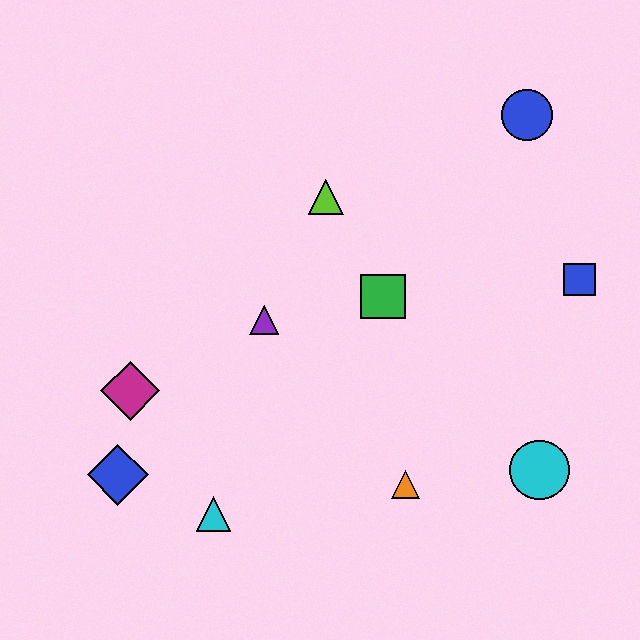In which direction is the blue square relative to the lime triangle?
The blue square is to the right of the lime triangle.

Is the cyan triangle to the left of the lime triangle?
Yes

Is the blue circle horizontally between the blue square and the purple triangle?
Yes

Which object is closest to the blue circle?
The blue square is closest to the blue circle.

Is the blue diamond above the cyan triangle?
Yes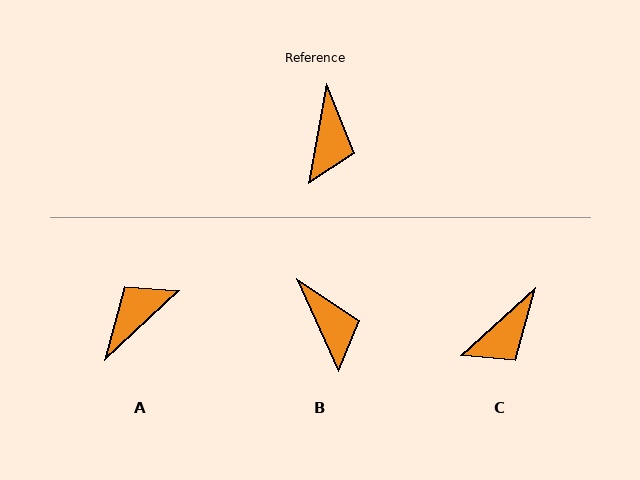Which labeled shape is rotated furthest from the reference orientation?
A, about 143 degrees away.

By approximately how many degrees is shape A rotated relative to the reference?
Approximately 143 degrees counter-clockwise.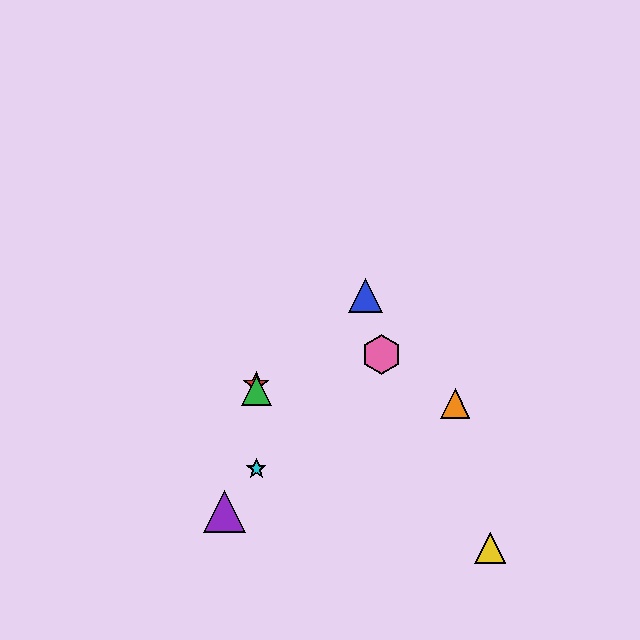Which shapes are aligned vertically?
The red star, the green triangle, the cyan star are aligned vertically.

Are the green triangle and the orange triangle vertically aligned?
No, the green triangle is at x≈256 and the orange triangle is at x≈455.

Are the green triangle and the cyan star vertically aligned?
Yes, both are at x≈256.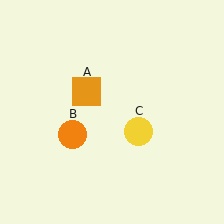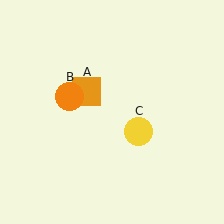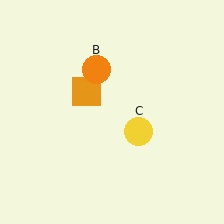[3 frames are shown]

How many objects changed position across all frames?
1 object changed position: orange circle (object B).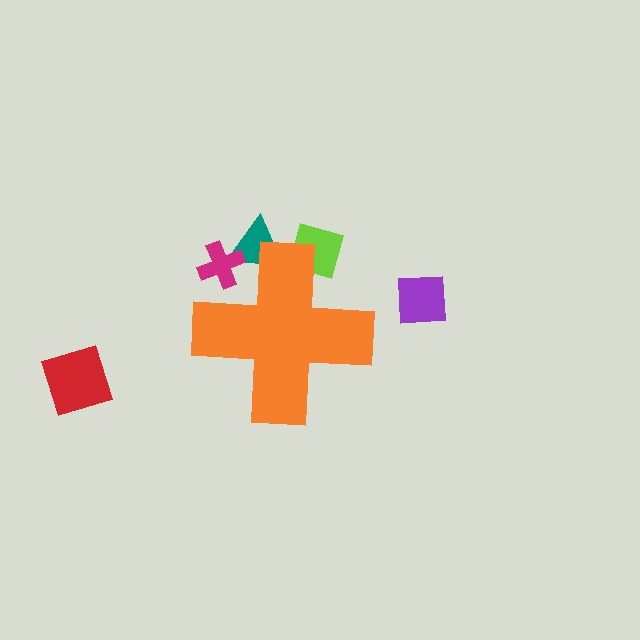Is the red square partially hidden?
No, the red square is fully visible.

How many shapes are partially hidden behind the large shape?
3 shapes are partially hidden.